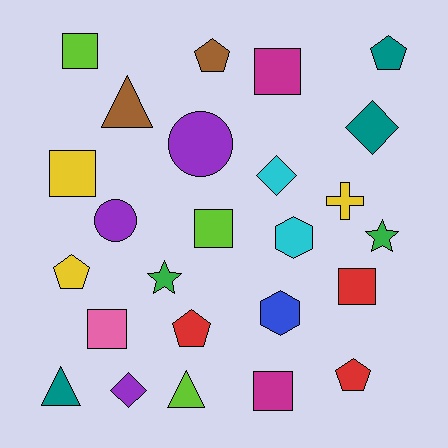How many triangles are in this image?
There are 3 triangles.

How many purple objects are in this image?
There are 3 purple objects.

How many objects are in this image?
There are 25 objects.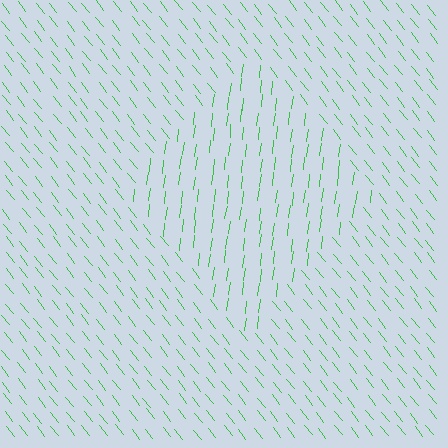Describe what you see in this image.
The image is filled with small green line segments. A diamond region in the image has lines oriented differently from the surrounding lines, creating a visible texture boundary.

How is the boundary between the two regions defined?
The boundary is defined purely by a change in line orientation (approximately 45 degrees difference). All lines are the same color and thickness.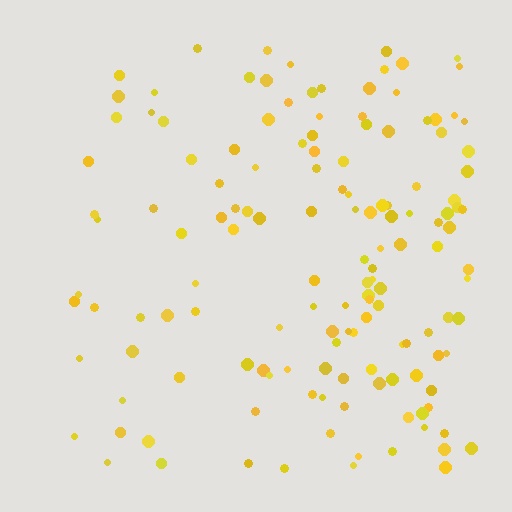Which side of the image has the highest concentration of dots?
The right.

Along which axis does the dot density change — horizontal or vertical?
Horizontal.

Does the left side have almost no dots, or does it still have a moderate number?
Still a moderate number, just noticeably fewer than the right.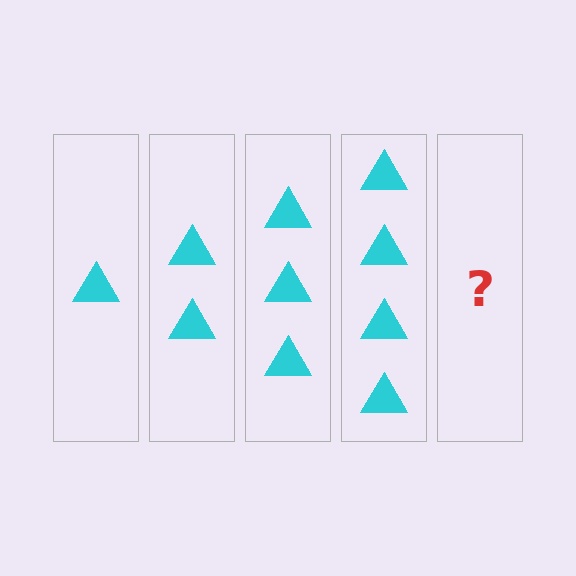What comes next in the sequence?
The next element should be 5 triangles.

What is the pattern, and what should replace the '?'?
The pattern is that each step adds one more triangle. The '?' should be 5 triangles.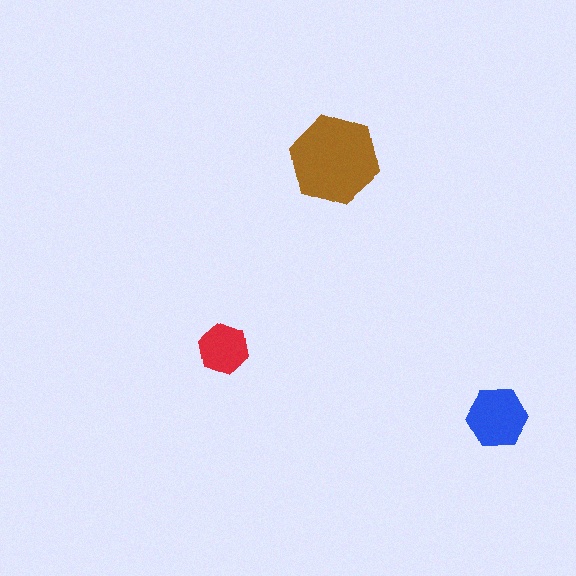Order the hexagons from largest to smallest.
the brown one, the blue one, the red one.